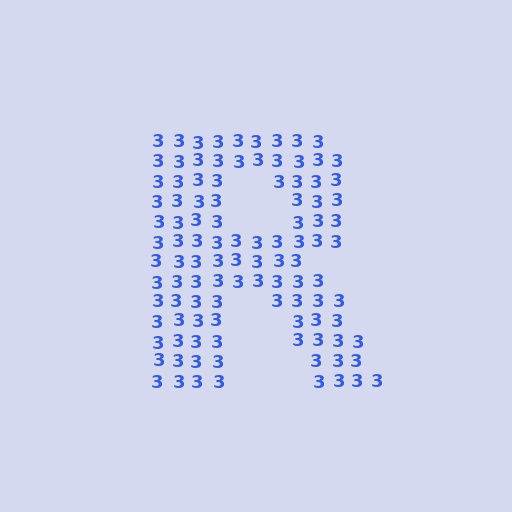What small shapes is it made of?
It is made of small digit 3's.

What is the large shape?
The large shape is the letter R.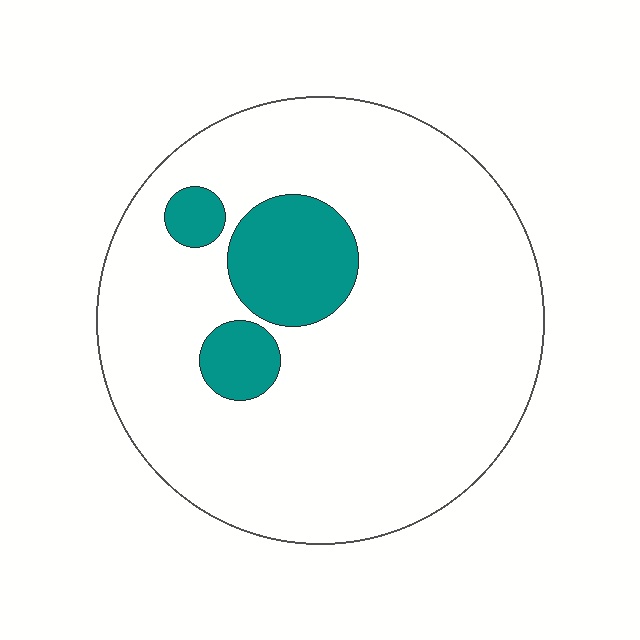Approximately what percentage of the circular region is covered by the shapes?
Approximately 15%.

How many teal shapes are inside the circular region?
3.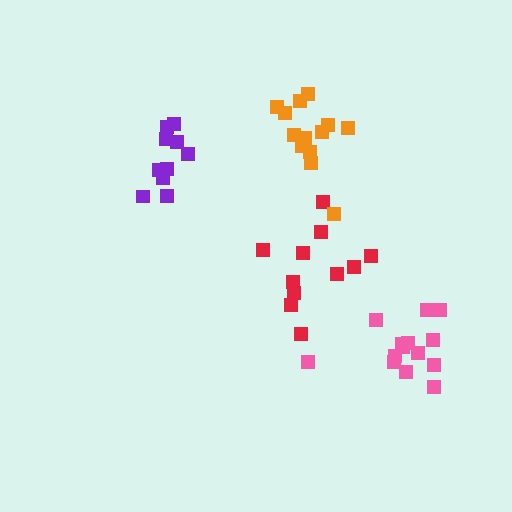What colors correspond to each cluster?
The clusters are colored: purple, red, pink, orange.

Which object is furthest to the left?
The purple cluster is leftmost.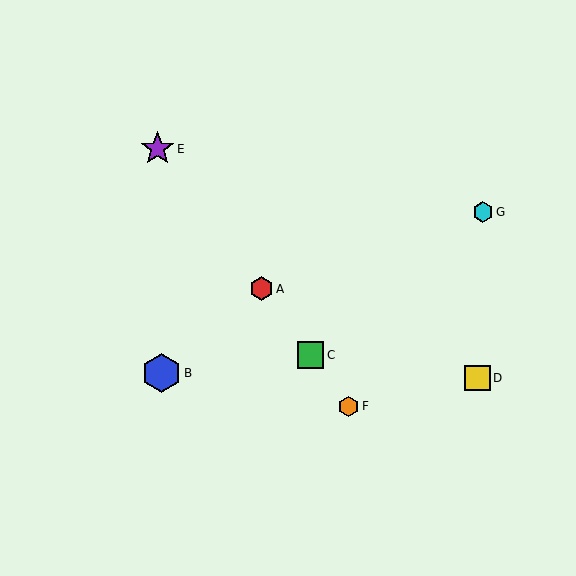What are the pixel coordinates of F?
Object F is at (349, 406).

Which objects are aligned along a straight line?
Objects A, C, E, F are aligned along a straight line.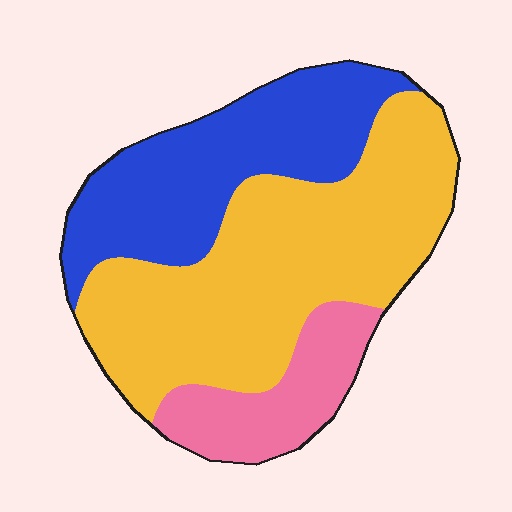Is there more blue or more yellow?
Yellow.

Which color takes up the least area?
Pink, at roughly 15%.